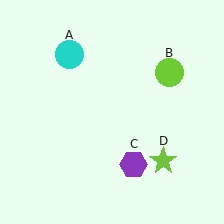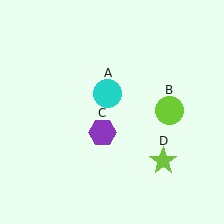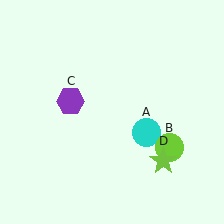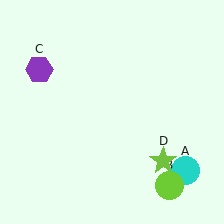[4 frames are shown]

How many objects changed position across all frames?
3 objects changed position: cyan circle (object A), lime circle (object B), purple hexagon (object C).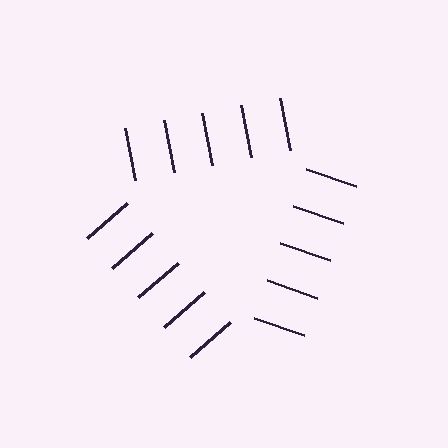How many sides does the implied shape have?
3 sides — the line-ends trace a triangle.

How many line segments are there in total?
15 — 5 along each of the 3 edges.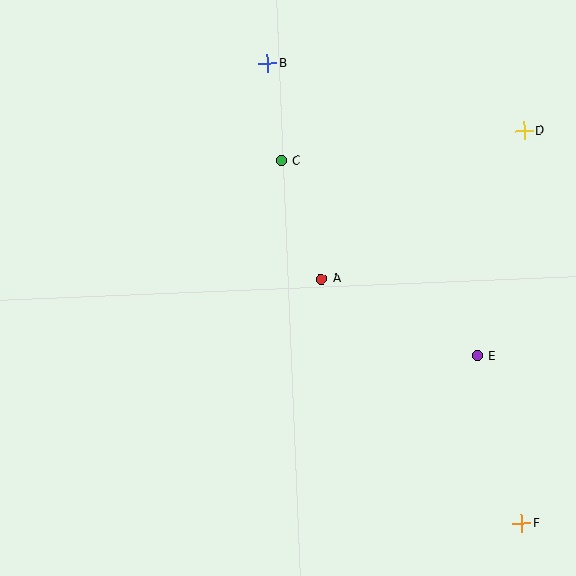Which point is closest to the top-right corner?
Point D is closest to the top-right corner.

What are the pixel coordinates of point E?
Point E is at (477, 356).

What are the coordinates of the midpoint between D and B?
The midpoint between D and B is at (396, 97).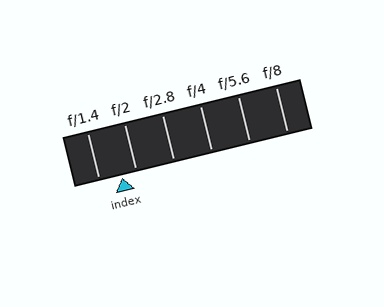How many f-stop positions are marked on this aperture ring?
There are 6 f-stop positions marked.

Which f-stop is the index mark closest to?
The index mark is closest to f/2.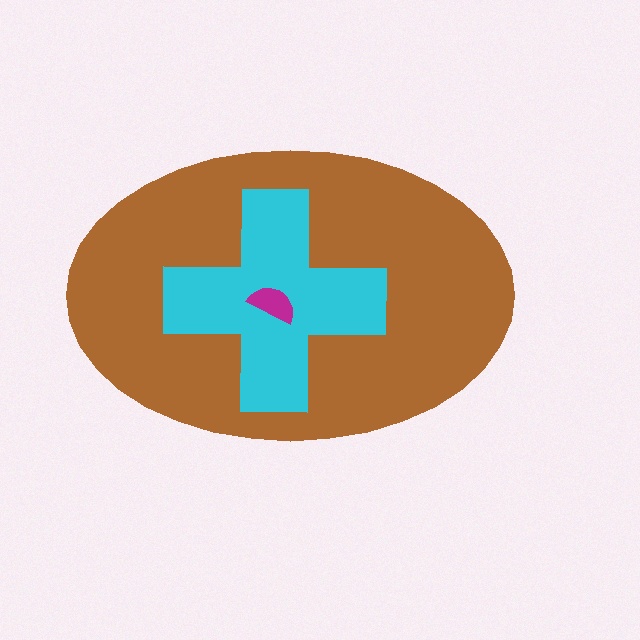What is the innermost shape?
The magenta semicircle.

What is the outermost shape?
The brown ellipse.